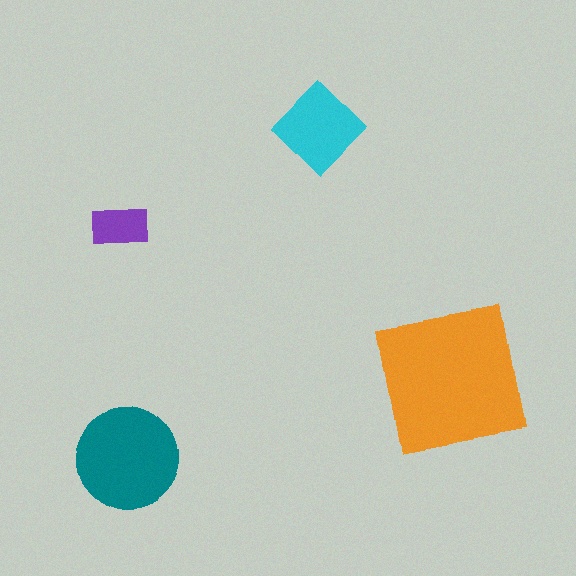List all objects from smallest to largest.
The purple rectangle, the cyan diamond, the teal circle, the orange square.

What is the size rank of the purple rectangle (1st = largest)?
4th.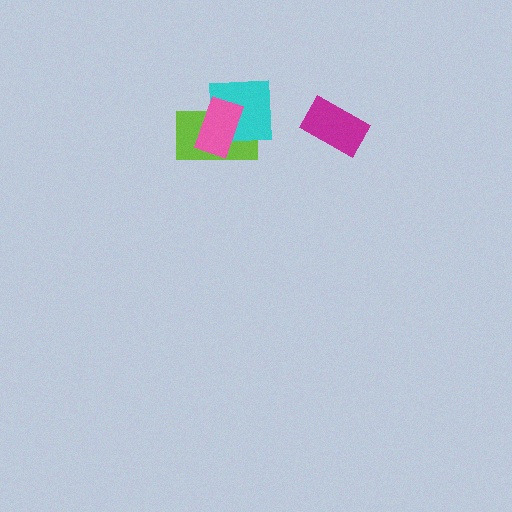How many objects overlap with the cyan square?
2 objects overlap with the cyan square.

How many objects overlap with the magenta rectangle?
0 objects overlap with the magenta rectangle.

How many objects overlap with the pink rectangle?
2 objects overlap with the pink rectangle.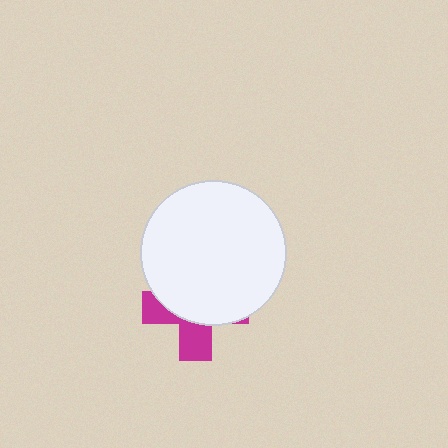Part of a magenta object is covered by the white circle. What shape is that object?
It is a cross.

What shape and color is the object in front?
The object in front is a white circle.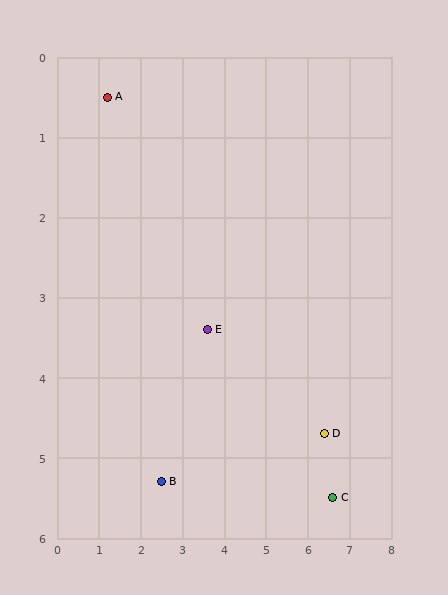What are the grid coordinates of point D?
Point D is at approximately (6.4, 4.7).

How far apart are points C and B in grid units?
Points C and B are about 4.1 grid units apart.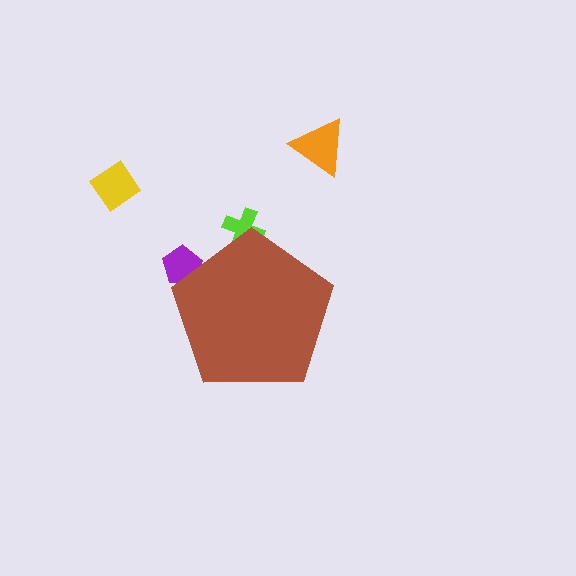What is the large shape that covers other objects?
A brown pentagon.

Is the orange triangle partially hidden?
No, the orange triangle is fully visible.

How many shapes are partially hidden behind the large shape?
2 shapes are partially hidden.